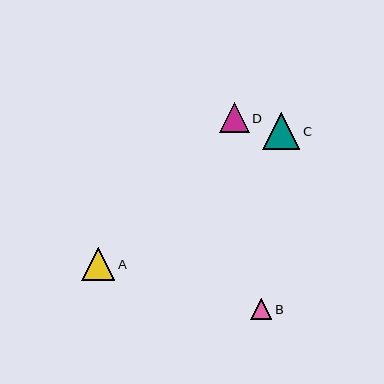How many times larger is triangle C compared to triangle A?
Triangle C is approximately 1.1 times the size of triangle A.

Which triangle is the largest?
Triangle C is the largest with a size of approximately 37 pixels.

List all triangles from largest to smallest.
From largest to smallest: C, A, D, B.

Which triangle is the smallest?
Triangle B is the smallest with a size of approximately 21 pixels.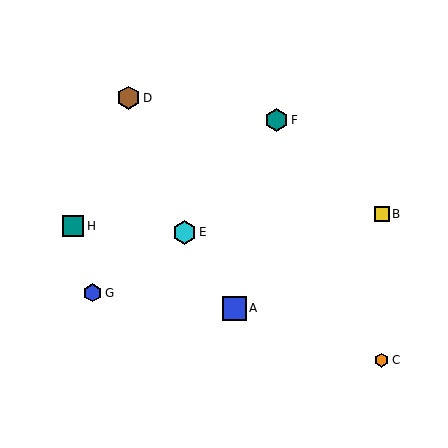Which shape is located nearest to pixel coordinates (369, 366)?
The orange hexagon (labeled C) at (381, 360) is nearest to that location.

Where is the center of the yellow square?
The center of the yellow square is at (382, 214).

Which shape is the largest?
The blue square (labeled A) is the largest.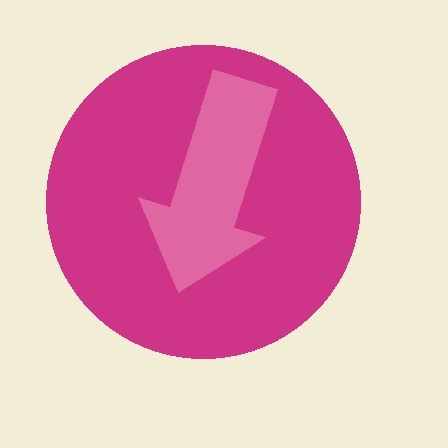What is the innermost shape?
The pink arrow.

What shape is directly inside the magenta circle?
The pink arrow.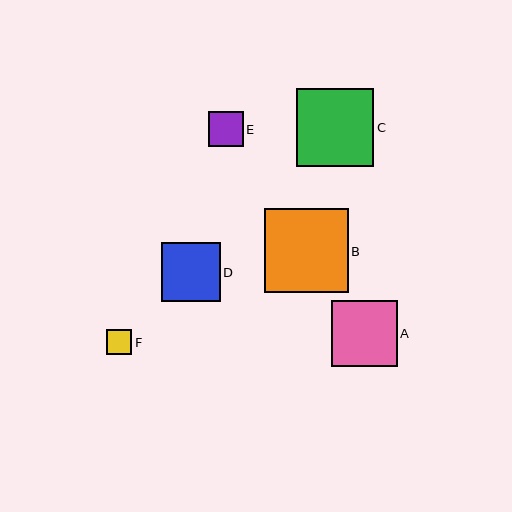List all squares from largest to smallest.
From largest to smallest: B, C, A, D, E, F.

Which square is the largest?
Square B is the largest with a size of approximately 84 pixels.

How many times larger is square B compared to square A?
Square B is approximately 1.3 times the size of square A.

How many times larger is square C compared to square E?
Square C is approximately 2.2 times the size of square E.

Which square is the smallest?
Square F is the smallest with a size of approximately 26 pixels.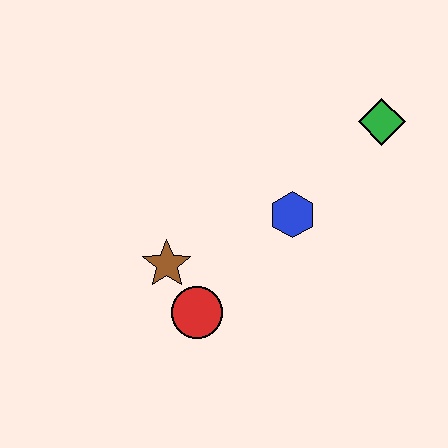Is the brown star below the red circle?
No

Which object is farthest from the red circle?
The green diamond is farthest from the red circle.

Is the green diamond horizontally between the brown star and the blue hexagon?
No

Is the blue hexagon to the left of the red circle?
No